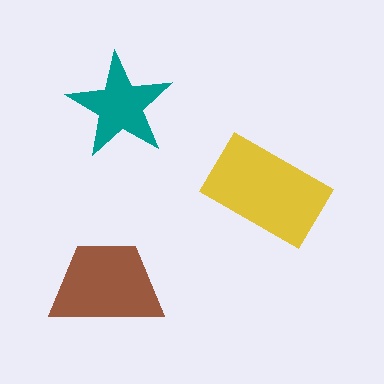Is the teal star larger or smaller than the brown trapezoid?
Smaller.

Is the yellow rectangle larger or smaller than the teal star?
Larger.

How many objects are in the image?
There are 3 objects in the image.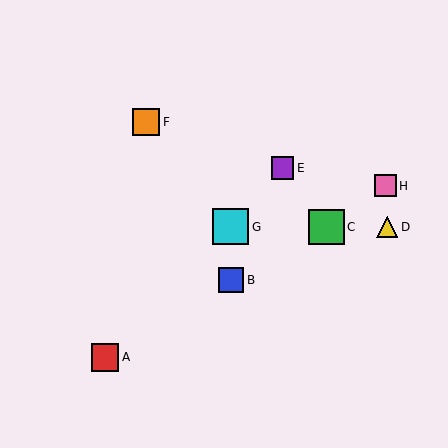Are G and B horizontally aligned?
No, G is at y≈227 and B is at y≈280.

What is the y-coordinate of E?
Object E is at y≈168.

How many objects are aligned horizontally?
3 objects (C, D, G) are aligned horizontally.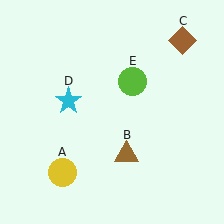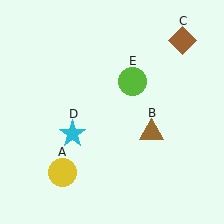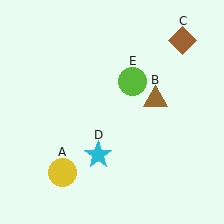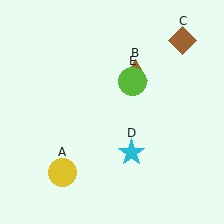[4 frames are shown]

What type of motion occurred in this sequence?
The brown triangle (object B), cyan star (object D) rotated counterclockwise around the center of the scene.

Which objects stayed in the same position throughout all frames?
Yellow circle (object A) and brown diamond (object C) and lime circle (object E) remained stationary.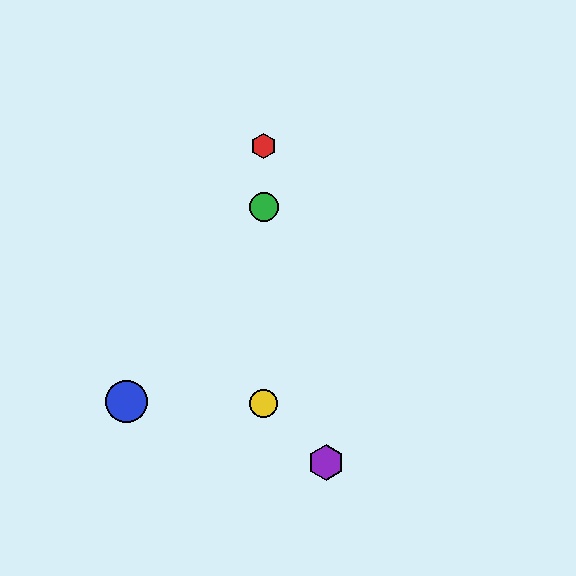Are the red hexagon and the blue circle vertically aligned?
No, the red hexagon is at x≈264 and the blue circle is at x≈127.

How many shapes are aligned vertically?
3 shapes (the red hexagon, the green circle, the yellow circle) are aligned vertically.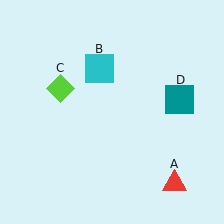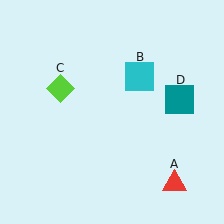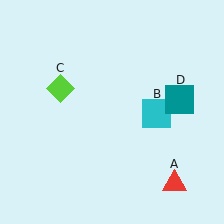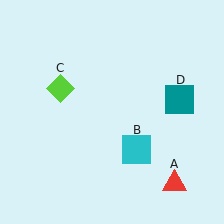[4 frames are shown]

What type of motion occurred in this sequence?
The cyan square (object B) rotated clockwise around the center of the scene.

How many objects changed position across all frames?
1 object changed position: cyan square (object B).